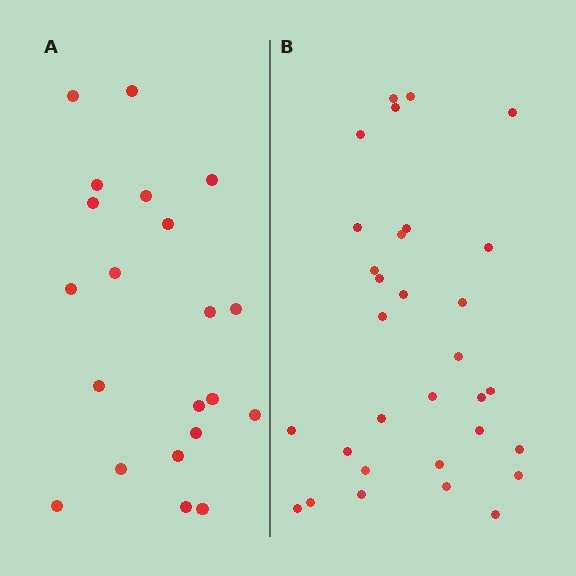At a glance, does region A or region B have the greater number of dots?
Region B (the right region) has more dots.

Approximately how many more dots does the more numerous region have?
Region B has roughly 10 or so more dots than region A.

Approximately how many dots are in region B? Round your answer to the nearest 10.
About 30 dots. (The exact count is 31, which rounds to 30.)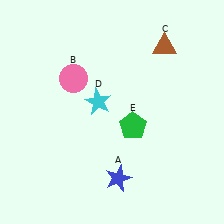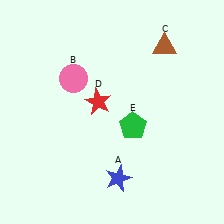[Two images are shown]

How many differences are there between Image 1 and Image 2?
There is 1 difference between the two images.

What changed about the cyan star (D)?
In Image 1, D is cyan. In Image 2, it changed to red.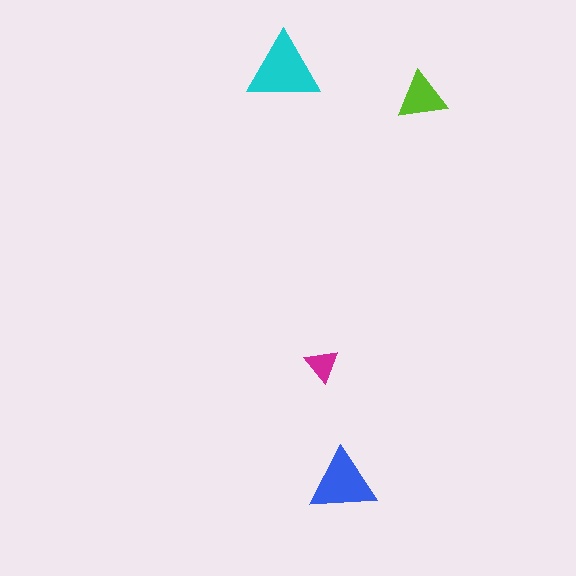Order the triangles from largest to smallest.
the cyan one, the blue one, the lime one, the magenta one.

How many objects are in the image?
There are 4 objects in the image.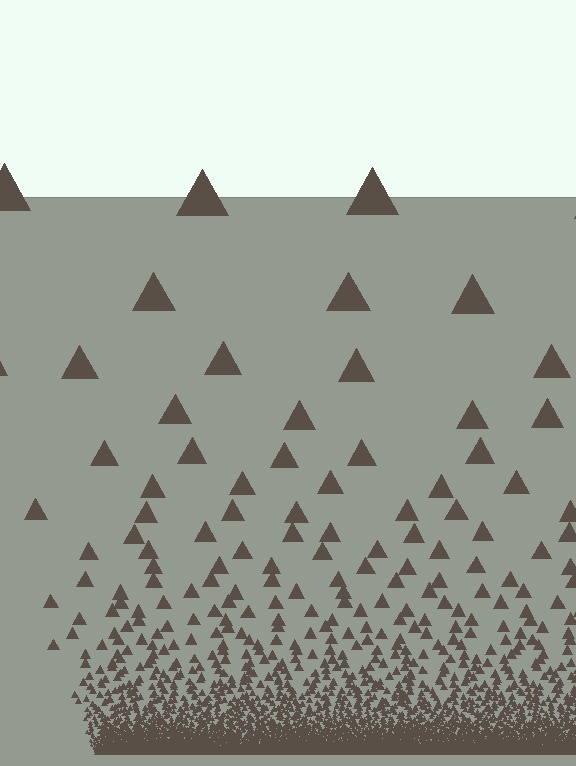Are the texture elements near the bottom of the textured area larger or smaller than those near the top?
Smaller. The gradient is inverted — elements near the bottom are smaller and denser.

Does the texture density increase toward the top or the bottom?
Density increases toward the bottom.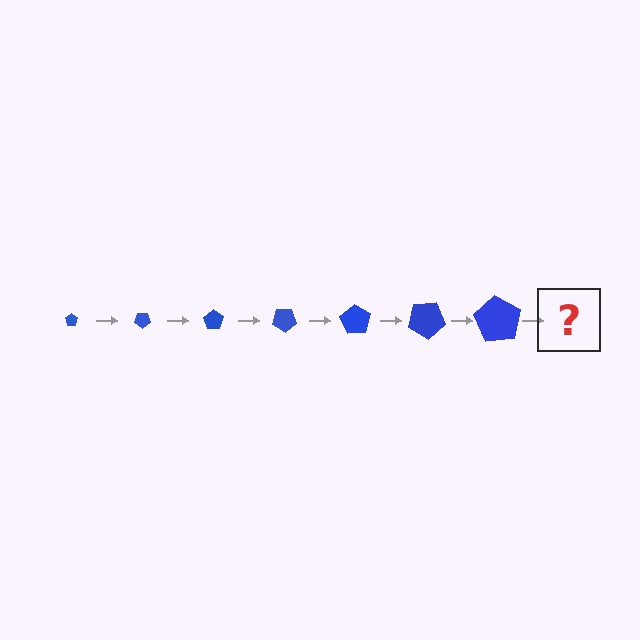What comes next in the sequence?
The next element should be a pentagon, larger than the previous one and rotated 245 degrees from the start.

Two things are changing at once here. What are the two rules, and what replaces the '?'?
The two rules are that the pentagon grows larger each step and it rotates 35 degrees each step. The '?' should be a pentagon, larger than the previous one and rotated 245 degrees from the start.